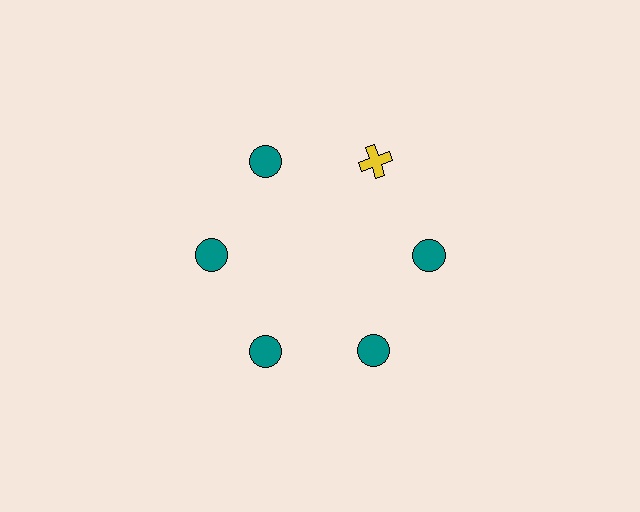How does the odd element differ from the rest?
It differs in both color (yellow instead of teal) and shape (cross instead of circle).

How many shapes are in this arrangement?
There are 6 shapes arranged in a ring pattern.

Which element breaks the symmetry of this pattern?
The yellow cross at roughly the 1 o'clock position breaks the symmetry. All other shapes are teal circles.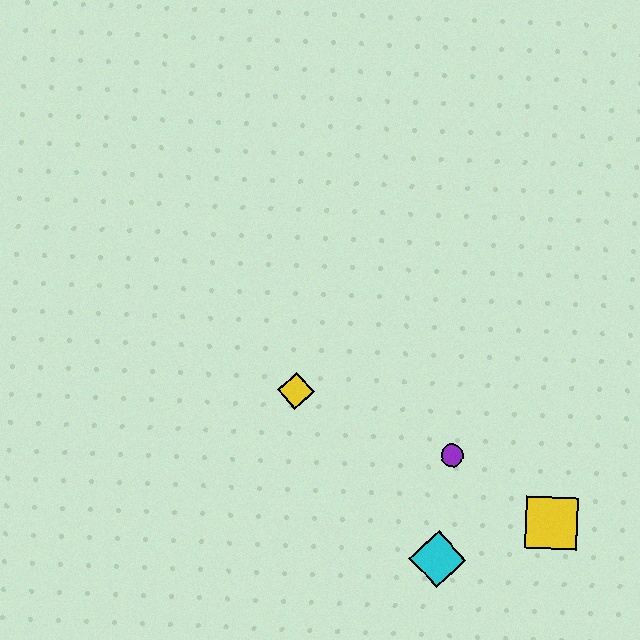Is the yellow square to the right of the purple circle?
Yes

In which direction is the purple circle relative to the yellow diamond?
The purple circle is to the right of the yellow diamond.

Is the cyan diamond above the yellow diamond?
No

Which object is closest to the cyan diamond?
The purple circle is closest to the cyan diamond.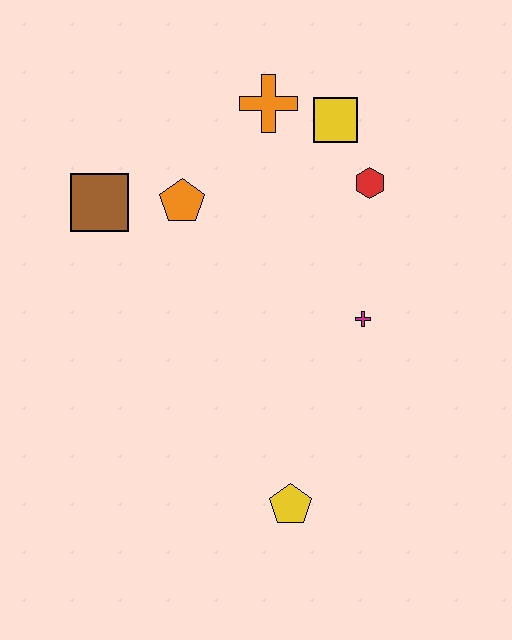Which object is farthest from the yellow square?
The yellow pentagon is farthest from the yellow square.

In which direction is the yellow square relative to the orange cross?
The yellow square is to the right of the orange cross.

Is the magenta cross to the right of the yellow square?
Yes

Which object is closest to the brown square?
The orange pentagon is closest to the brown square.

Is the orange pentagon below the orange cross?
Yes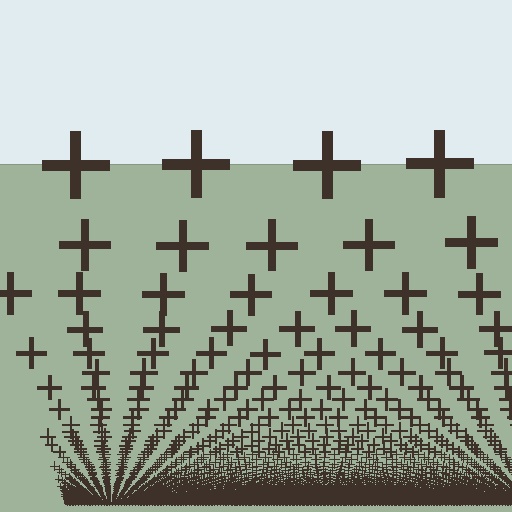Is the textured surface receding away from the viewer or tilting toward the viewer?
The surface appears to tilt toward the viewer. Texture elements get larger and sparser toward the top.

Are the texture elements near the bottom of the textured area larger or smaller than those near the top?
Smaller. The gradient is inverted — elements near the bottom are smaller and denser.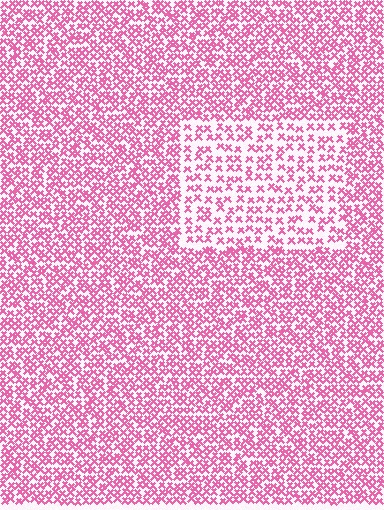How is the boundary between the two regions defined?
The boundary is defined by a change in element density (approximately 1.8x ratio). All elements are the same color, size, and shape.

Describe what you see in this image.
The image contains small pink elements arranged at two different densities. A rectangle-shaped region is visible where the elements are less densely packed than the surrounding area.